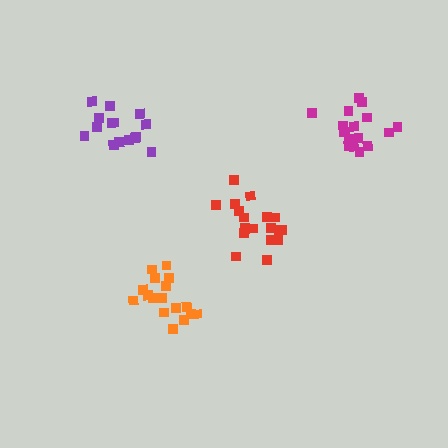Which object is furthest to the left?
The purple cluster is leftmost.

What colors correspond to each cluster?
The clusters are colored: red, purple, orange, magenta.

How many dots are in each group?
Group 1: 18 dots, Group 2: 16 dots, Group 3: 17 dots, Group 4: 17 dots (68 total).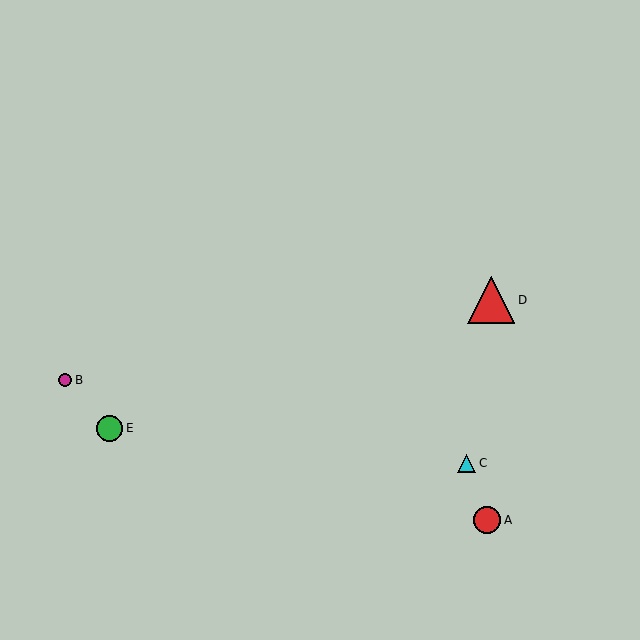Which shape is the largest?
The red triangle (labeled D) is the largest.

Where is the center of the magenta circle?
The center of the magenta circle is at (65, 380).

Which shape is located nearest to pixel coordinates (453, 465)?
The cyan triangle (labeled C) at (467, 463) is nearest to that location.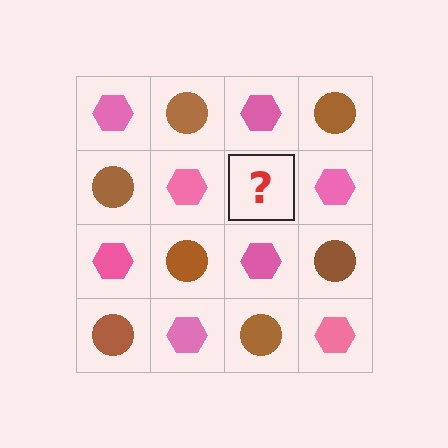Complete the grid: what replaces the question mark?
The question mark should be replaced with a brown circle.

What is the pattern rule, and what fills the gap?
The rule is that it alternates pink hexagon and brown circle in a checkerboard pattern. The gap should be filled with a brown circle.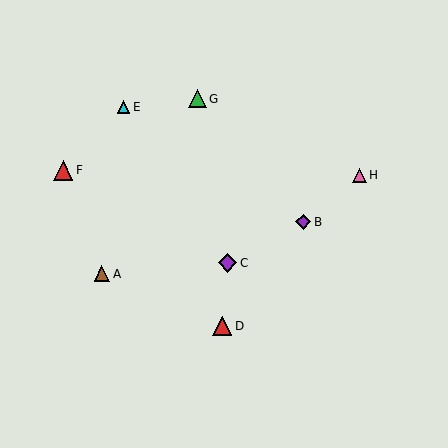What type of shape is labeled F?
Shape F is a red triangle.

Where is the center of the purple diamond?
The center of the purple diamond is at (227, 263).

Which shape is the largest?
The red triangle (labeled D) is the largest.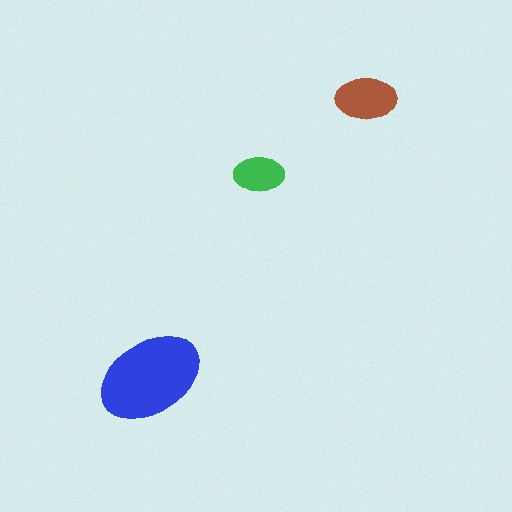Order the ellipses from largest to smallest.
the blue one, the brown one, the green one.